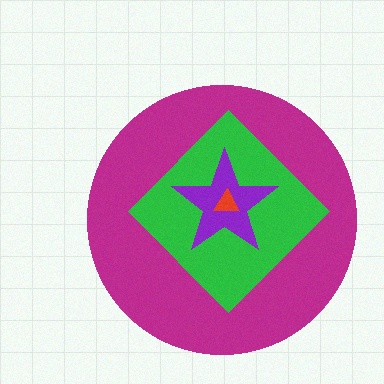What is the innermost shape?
The red triangle.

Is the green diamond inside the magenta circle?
Yes.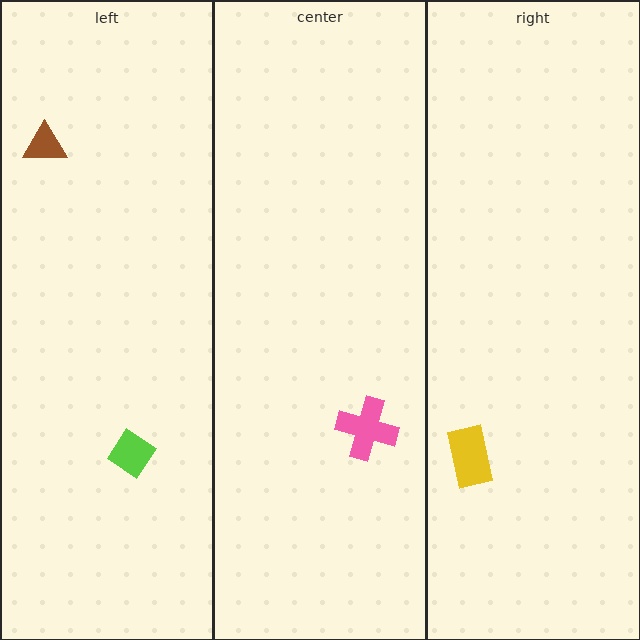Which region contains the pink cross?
The center region.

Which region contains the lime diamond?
The left region.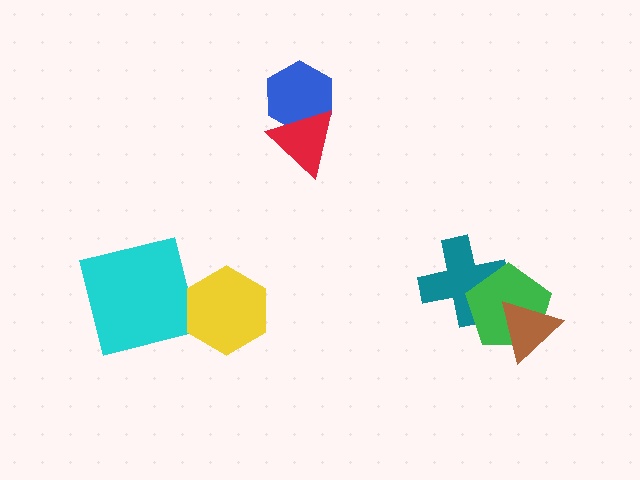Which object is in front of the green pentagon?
The brown triangle is in front of the green pentagon.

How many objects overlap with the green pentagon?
2 objects overlap with the green pentagon.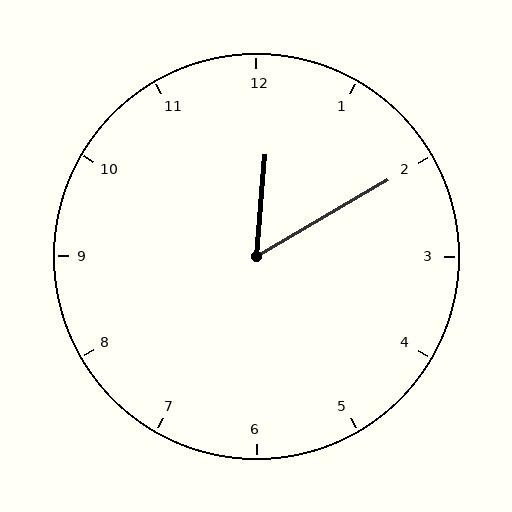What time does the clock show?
12:10.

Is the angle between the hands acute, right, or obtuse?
It is acute.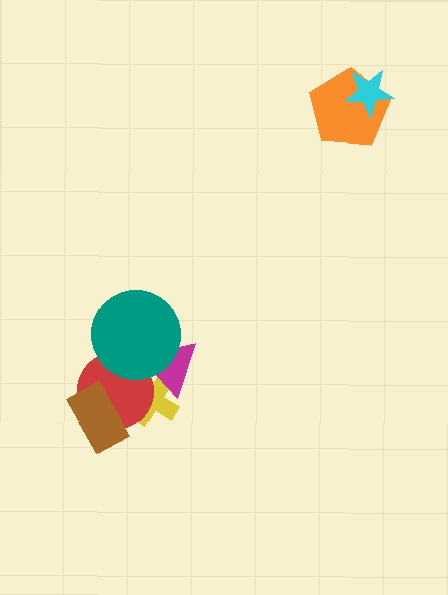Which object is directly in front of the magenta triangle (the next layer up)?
The red circle is directly in front of the magenta triangle.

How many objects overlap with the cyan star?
1 object overlaps with the cyan star.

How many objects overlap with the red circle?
4 objects overlap with the red circle.